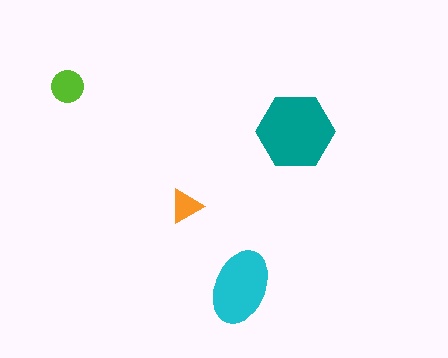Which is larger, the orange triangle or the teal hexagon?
The teal hexagon.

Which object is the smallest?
The orange triangle.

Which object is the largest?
The teal hexagon.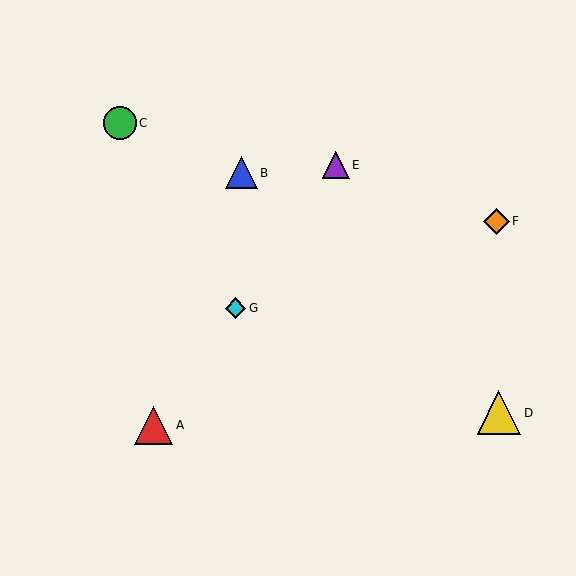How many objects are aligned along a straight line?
3 objects (A, E, G) are aligned along a straight line.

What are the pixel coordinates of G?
Object G is at (236, 308).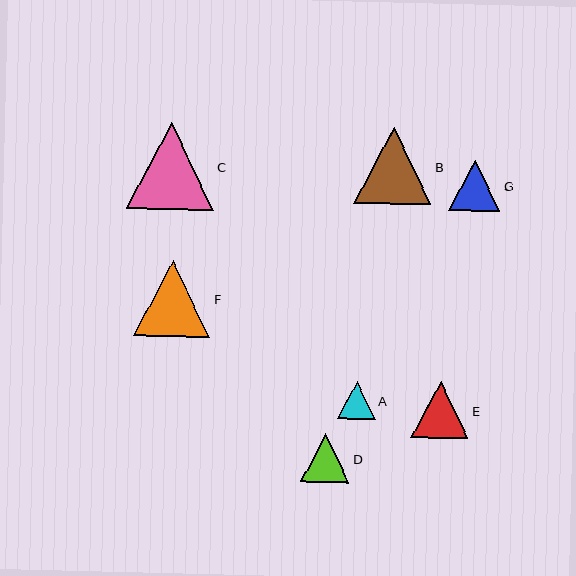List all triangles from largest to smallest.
From largest to smallest: C, B, F, E, G, D, A.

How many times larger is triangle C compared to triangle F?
Triangle C is approximately 1.1 times the size of triangle F.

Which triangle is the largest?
Triangle C is the largest with a size of approximately 87 pixels.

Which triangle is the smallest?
Triangle A is the smallest with a size of approximately 38 pixels.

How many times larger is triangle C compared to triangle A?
Triangle C is approximately 2.3 times the size of triangle A.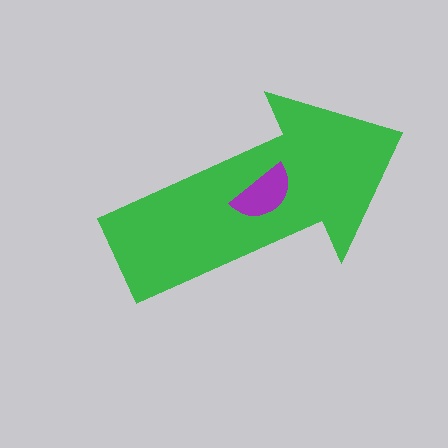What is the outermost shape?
The green arrow.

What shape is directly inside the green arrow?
The purple semicircle.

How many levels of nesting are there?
2.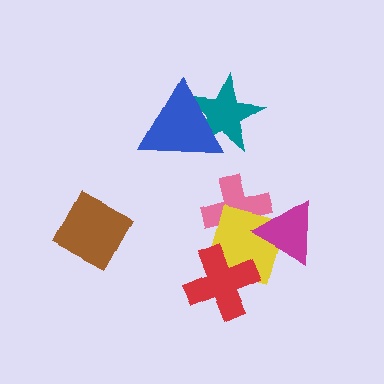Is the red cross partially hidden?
No, no other shape covers it.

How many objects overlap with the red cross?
1 object overlaps with the red cross.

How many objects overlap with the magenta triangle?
2 objects overlap with the magenta triangle.